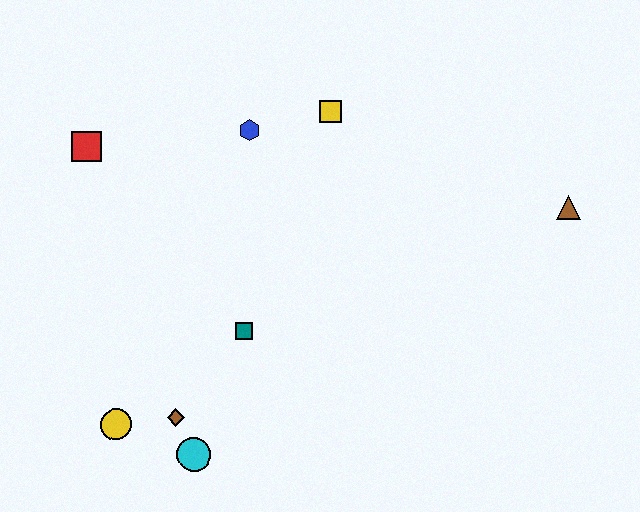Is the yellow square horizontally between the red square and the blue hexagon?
No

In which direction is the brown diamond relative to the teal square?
The brown diamond is below the teal square.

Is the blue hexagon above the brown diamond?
Yes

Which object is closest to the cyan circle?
The brown diamond is closest to the cyan circle.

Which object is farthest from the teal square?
The brown triangle is farthest from the teal square.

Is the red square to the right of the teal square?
No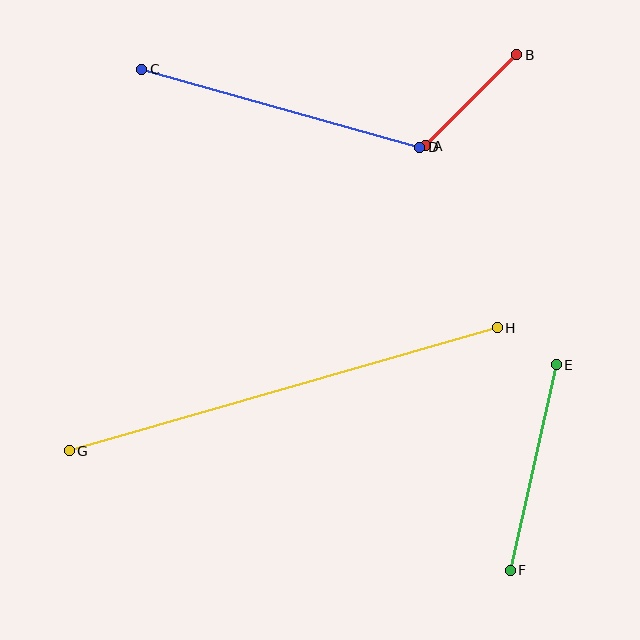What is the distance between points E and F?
The distance is approximately 210 pixels.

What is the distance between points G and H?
The distance is approximately 445 pixels.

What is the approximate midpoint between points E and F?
The midpoint is at approximately (533, 468) pixels.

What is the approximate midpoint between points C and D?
The midpoint is at approximately (281, 108) pixels.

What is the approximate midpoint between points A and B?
The midpoint is at approximately (471, 100) pixels.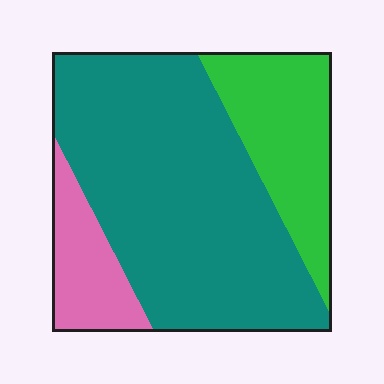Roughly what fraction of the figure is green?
Green covers 23% of the figure.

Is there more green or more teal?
Teal.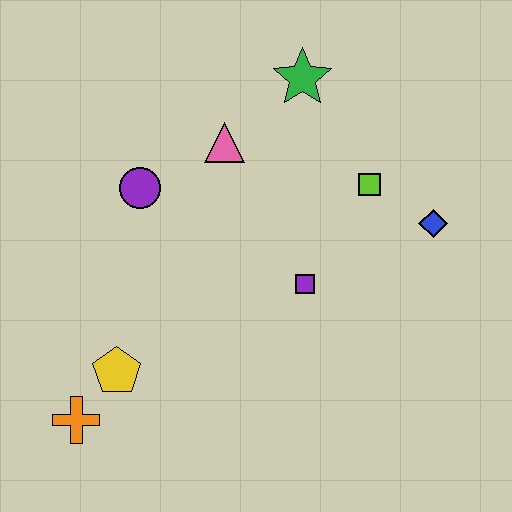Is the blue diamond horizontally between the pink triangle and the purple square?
No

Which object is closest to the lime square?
The blue diamond is closest to the lime square.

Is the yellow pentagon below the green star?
Yes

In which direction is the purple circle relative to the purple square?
The purple circle is to the left of the purple square.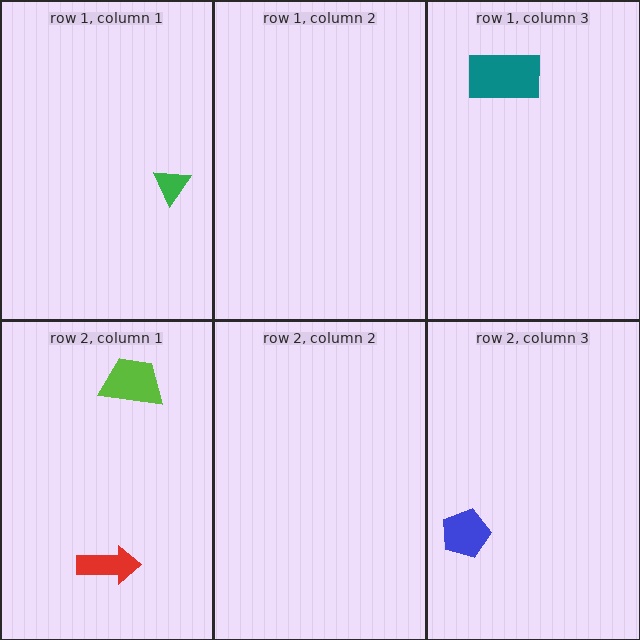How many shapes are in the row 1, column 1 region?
1.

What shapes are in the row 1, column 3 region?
The teal rectangle.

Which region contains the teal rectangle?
The row 1, column 3 region.